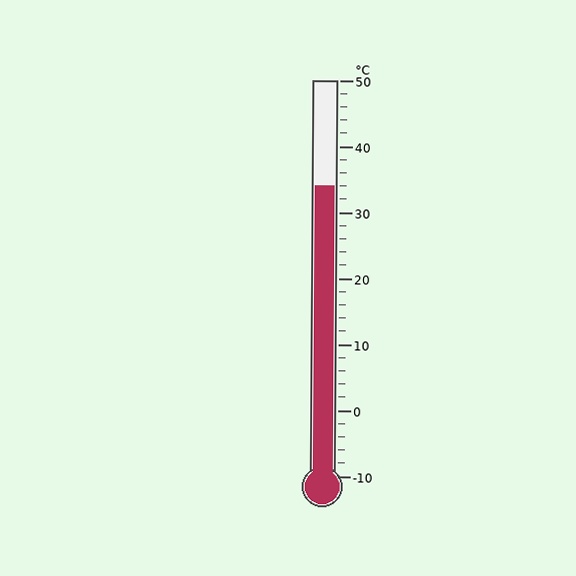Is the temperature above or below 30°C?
The temperature is above 30°C.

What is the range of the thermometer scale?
The thermometer scale ranges from -10°C to 50°C.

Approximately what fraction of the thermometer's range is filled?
The thermometer is filled to approximately 75% of its range.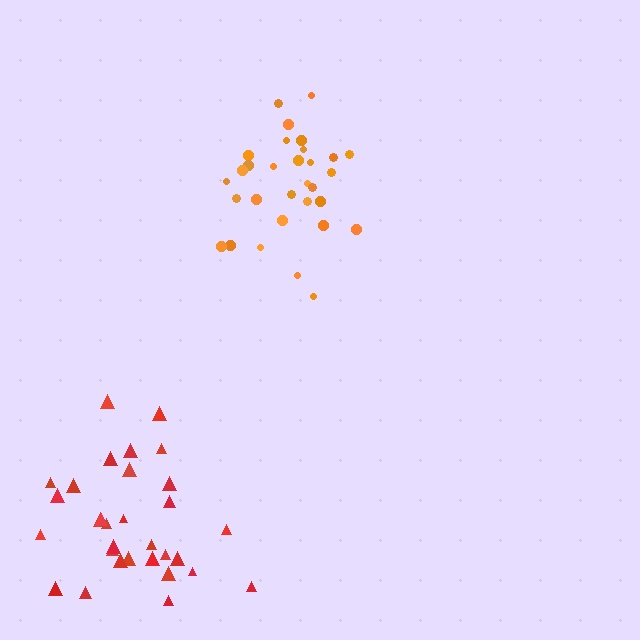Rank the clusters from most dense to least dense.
orange, red.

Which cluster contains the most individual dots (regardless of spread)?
Red (31).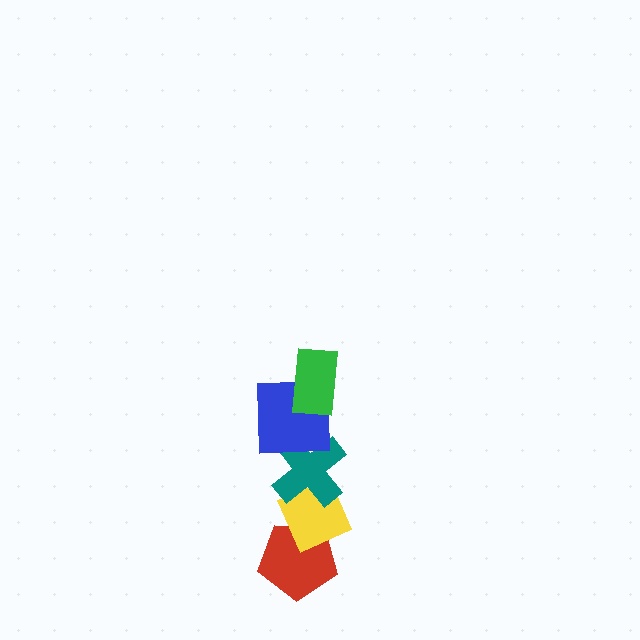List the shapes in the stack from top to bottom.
From top to bottom: the green rectangle, the blue square, the teal cross, the yellow diamond, the red pentagon.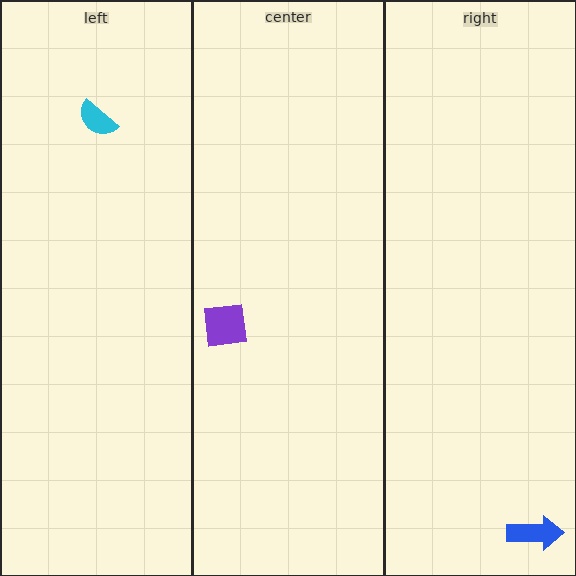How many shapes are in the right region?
1.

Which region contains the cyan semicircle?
The left region.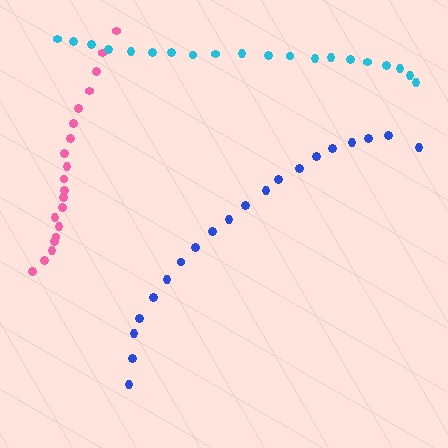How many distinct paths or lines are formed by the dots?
There are 3 distinct paths.